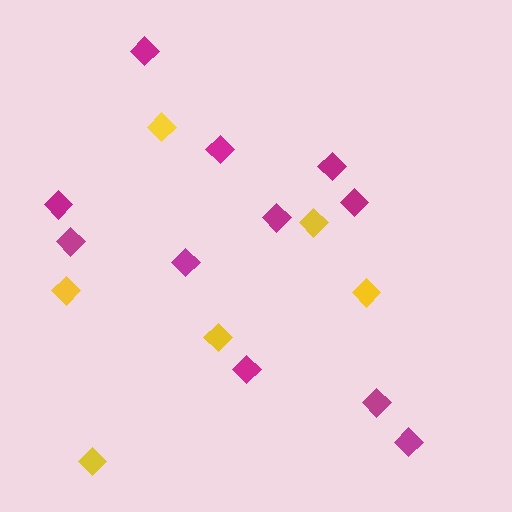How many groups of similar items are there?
There are 2 groups: one group of yellow diamonds (6) and one group of magenta diamonds (11).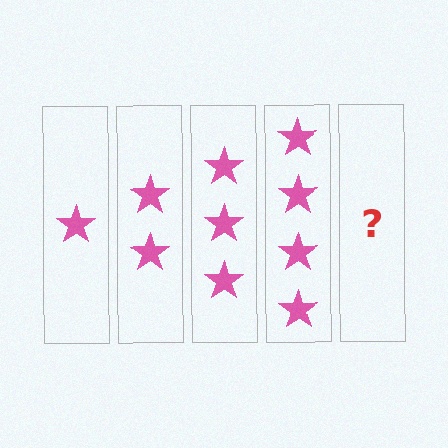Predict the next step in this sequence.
The next step is 5 stars.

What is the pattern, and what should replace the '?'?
The pattern is that each step adds one more star. The '?' should be 5 stars.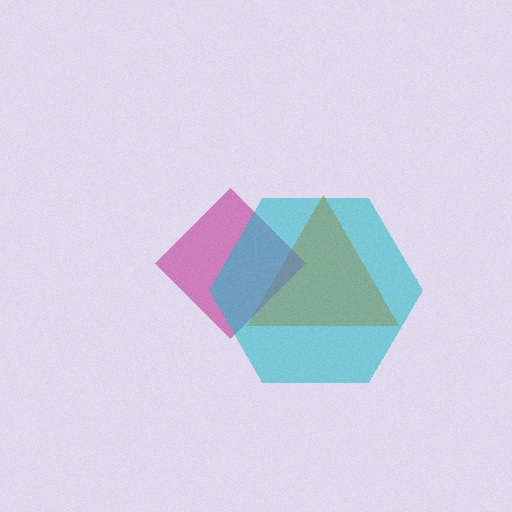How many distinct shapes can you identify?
There are 3 distinct shapes: an orange triangle, a magenta diamond, a cyan hexagon.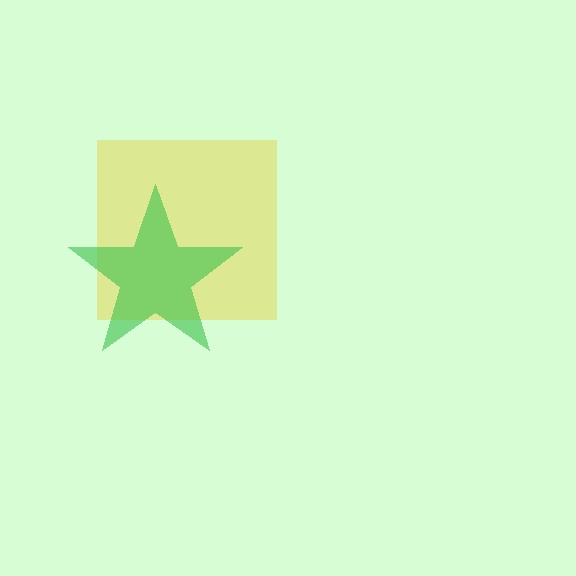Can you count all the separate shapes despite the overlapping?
Yes, there are 2 separate shapes.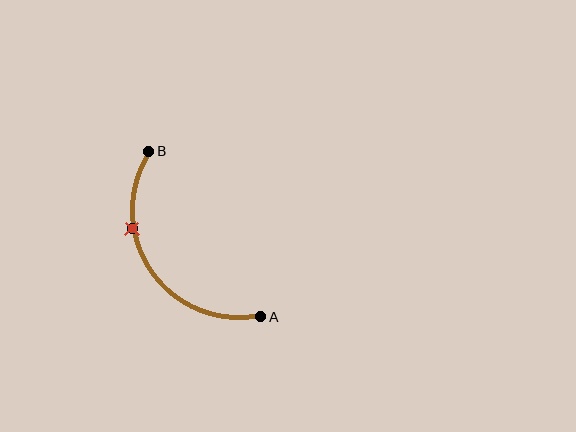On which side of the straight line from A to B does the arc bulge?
The arc bulges below and to the left of the straight line connecting A and B.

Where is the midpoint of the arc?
The arc midpoint is the point on the curve farthest from the straight line joining A and B. It sits below and to the left of that line.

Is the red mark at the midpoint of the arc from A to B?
No. The red mark lies on the arc but is closer to endpoint B. The arc midpoint would be at the point on the curve equidistant along the arc from both A and B.